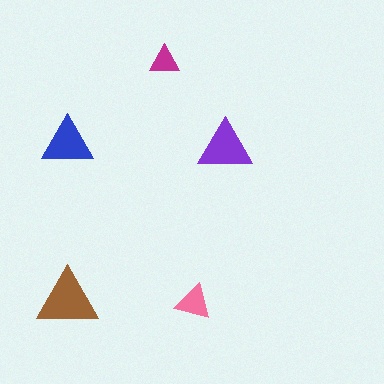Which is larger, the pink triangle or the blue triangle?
The blue one.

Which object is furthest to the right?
The purple triangle is rightmost.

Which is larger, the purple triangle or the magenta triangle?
The purple one.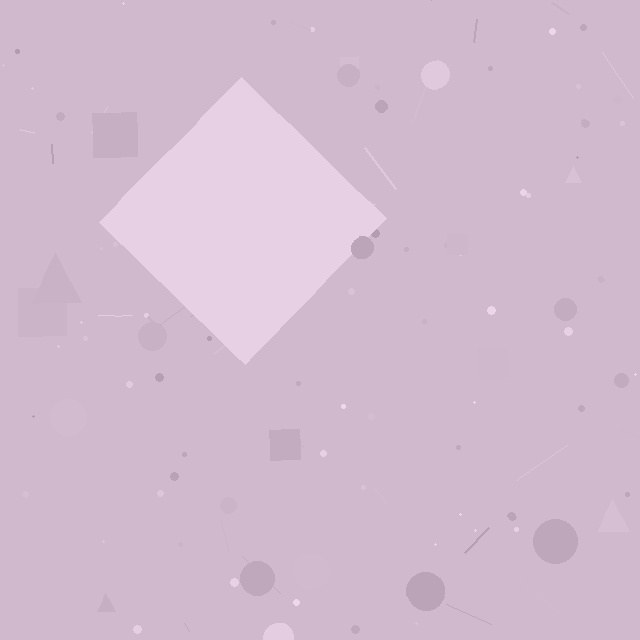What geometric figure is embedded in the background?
A diamond is embedded in the background.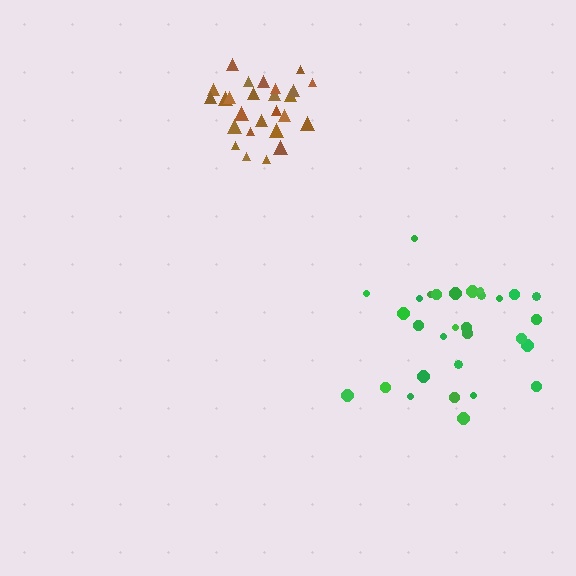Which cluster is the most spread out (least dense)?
Green.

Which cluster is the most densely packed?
Brown.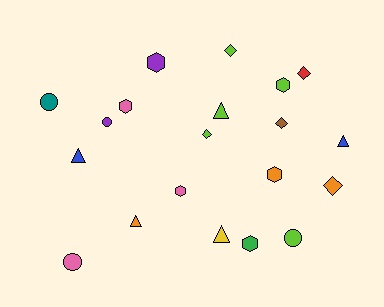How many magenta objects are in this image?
There are no magenta objects.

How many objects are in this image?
There are 20 objects.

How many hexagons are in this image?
There are 6 hexagons.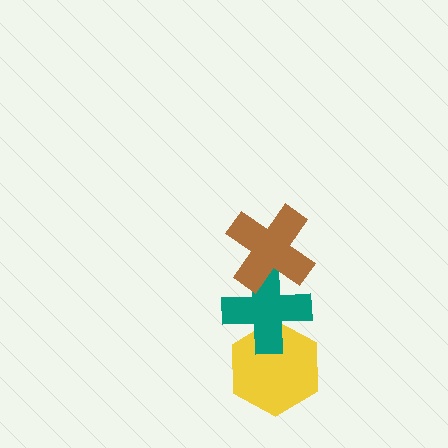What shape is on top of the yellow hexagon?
The teal cross is on top of the yellow hexagon.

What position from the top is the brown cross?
The brown cross is 1st from the top.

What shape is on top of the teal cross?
The brown cross is on top of the teal cross.